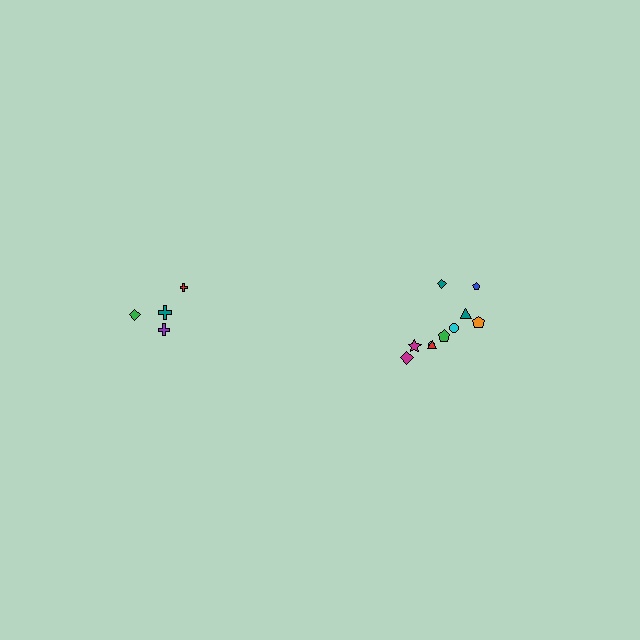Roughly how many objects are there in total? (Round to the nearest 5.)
Roughly 15 objects in total.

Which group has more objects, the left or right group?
The right group.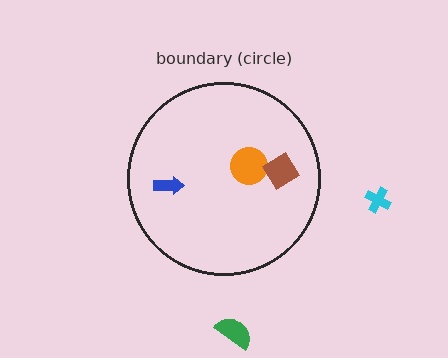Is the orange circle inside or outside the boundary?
Inside.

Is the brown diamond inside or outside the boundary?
Inside.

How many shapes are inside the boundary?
3 inside, 2 outside.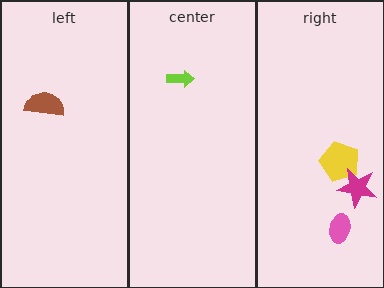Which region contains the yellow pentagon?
The right region.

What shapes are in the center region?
The lime arrow.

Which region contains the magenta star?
The right region.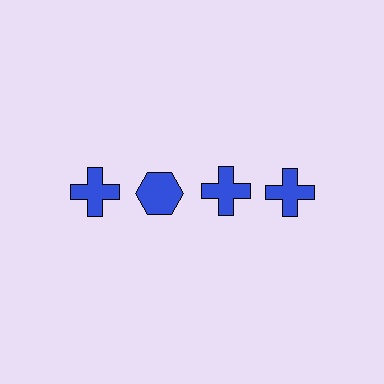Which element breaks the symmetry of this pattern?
The blue hexagon in the top row, second from left column breaks the symmetry. All other shapes are blue crosses.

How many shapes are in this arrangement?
There are 4 shapes arranged in a grid pattern.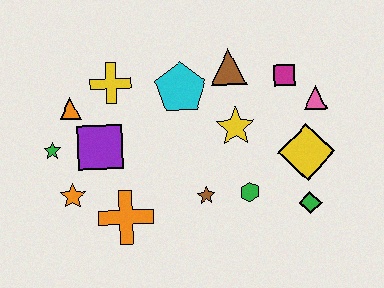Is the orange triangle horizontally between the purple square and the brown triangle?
No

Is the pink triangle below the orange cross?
No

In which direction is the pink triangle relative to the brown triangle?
The pink triangle is to the right of the brown triangle.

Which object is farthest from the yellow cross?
The green diamond is farthest from the yellow cross.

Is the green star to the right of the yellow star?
No